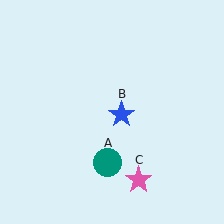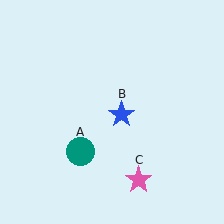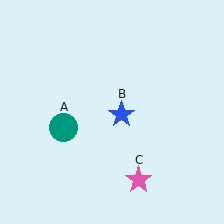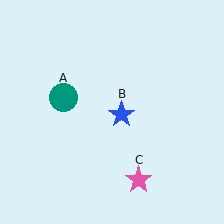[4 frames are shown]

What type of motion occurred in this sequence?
The teal circle (object A) rotated clockwise around the center of the scene.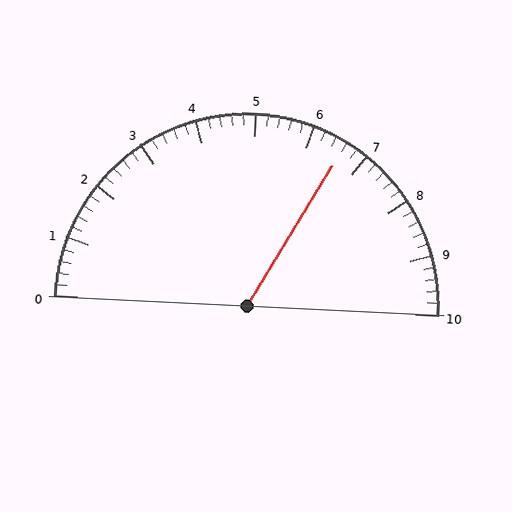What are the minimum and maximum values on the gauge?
The gauge ranges from 0 to 10.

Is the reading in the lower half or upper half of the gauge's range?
The reading is in the upper half of the range (0 to 10).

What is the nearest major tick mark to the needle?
The nearest major tick mark is 7.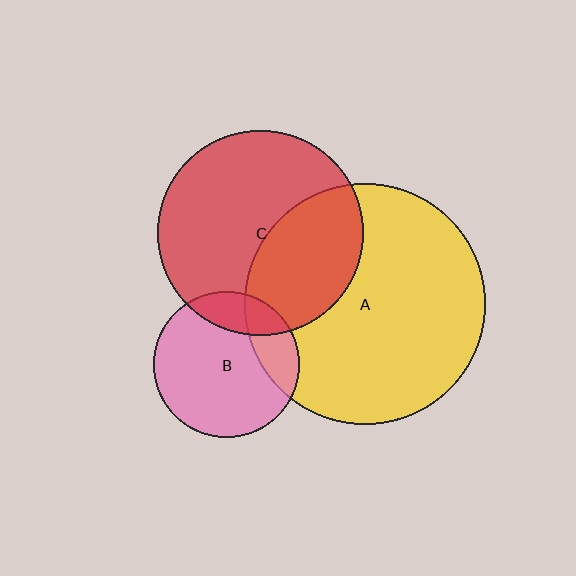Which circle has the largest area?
Circle A (yellow).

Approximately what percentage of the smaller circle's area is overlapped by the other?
Approximately 20%.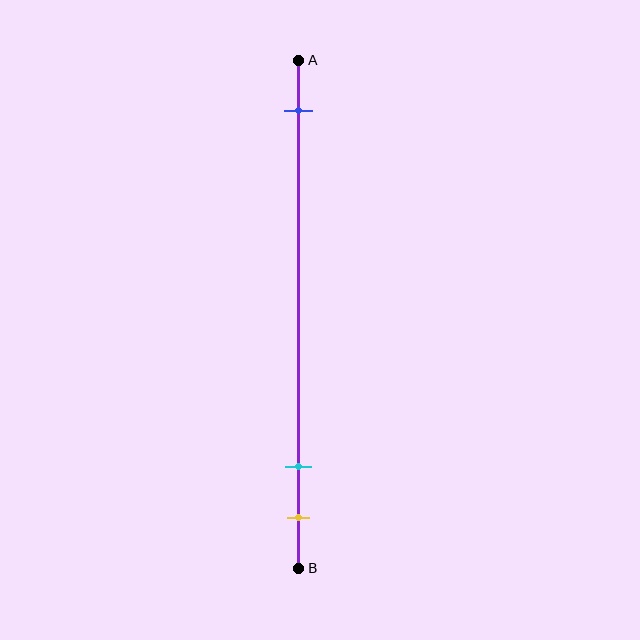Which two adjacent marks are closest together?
The cyan and yellow marks are the closest adjacent pair.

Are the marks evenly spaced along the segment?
No, the marks are not evenly spaced.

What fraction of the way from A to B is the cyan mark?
The cyan mark is approximately 80% (0.8) of the way from A to B.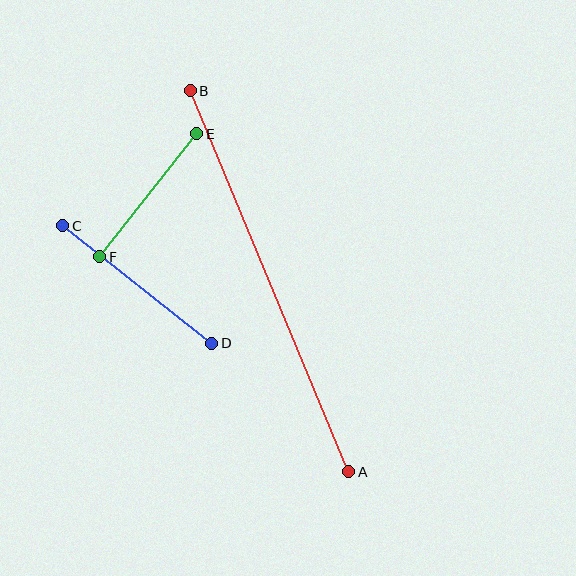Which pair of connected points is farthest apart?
Points A and B are farthest apart.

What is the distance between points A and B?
The distance is approximately 413 pixels.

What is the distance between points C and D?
The distance is approximately 190 pixels.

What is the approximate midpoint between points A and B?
The midpoint is at approximately (269, 281) pixels.